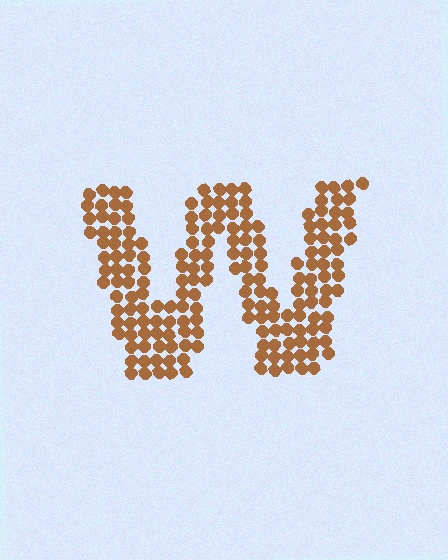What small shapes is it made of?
It is made of small circles.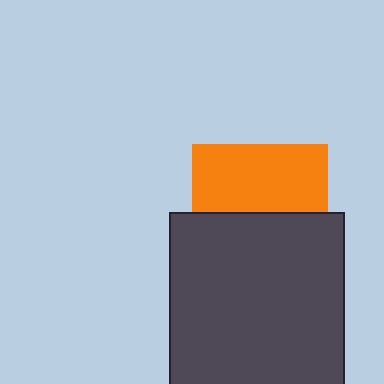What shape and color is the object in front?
The object in front is a dark gray square.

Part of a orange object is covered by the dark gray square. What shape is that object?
It is a square.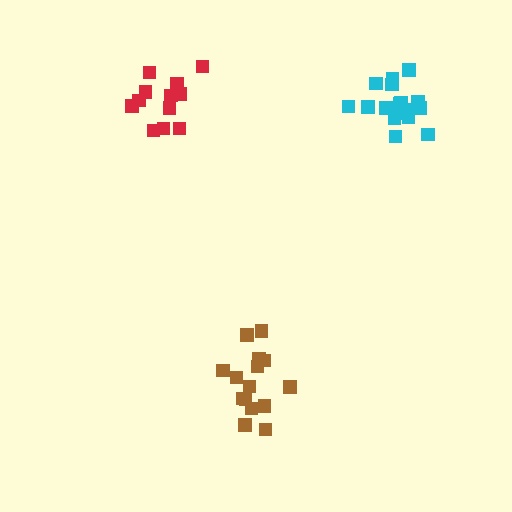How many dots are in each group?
Group 1: 15 dots, Group 2: 17 dots, Group 3: 12 dots (44 total).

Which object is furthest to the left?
The red cluster is leftmost.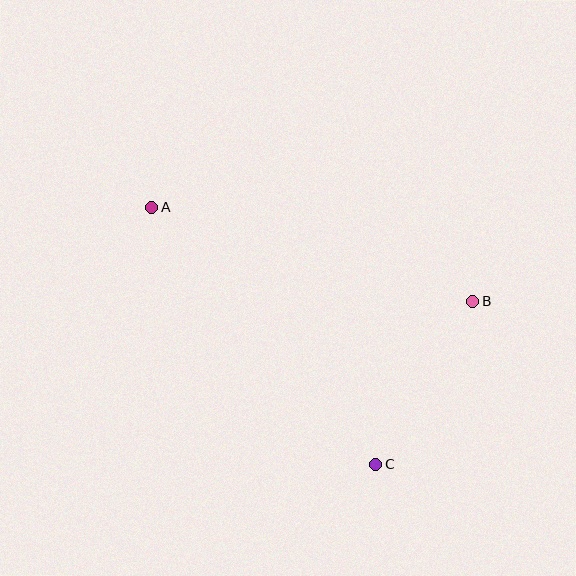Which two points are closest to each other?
Points B and C are closest to each other.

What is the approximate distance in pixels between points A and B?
The distance between A and B is approximately 335 pixels.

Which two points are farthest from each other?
Points A and C are farthest from each other.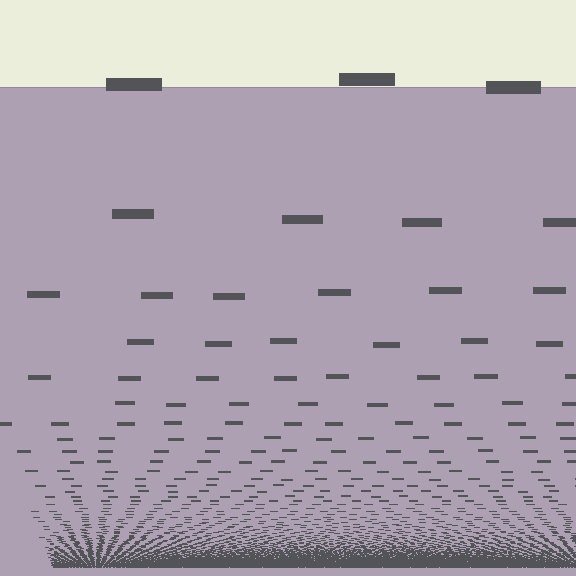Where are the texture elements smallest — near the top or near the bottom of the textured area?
Near the bottom.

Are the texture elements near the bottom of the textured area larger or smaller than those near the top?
Smaller. The gradient is inverted — elements near the bottom are smaller and denser.